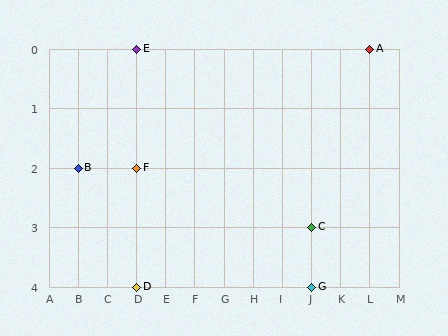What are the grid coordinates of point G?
Point G is at grid coordinates (J, 4).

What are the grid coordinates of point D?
Point D is at grid coordinates (D, 4).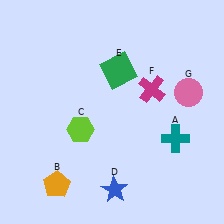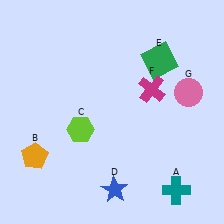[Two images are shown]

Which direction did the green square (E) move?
The green square (E) moved right.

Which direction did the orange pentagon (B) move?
The orange pentagon (B) moved up.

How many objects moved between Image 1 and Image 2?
3 objects moved between the two images.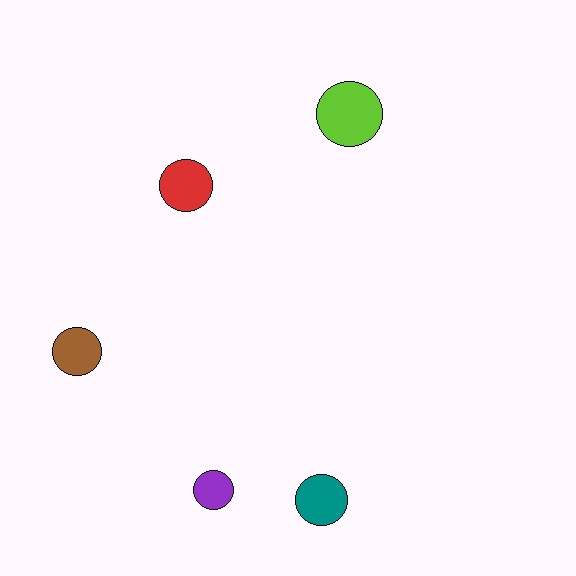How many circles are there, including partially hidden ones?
There are 5 circles.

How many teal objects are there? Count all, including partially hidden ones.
There is 1 teal object.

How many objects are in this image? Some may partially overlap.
There are 5 objects.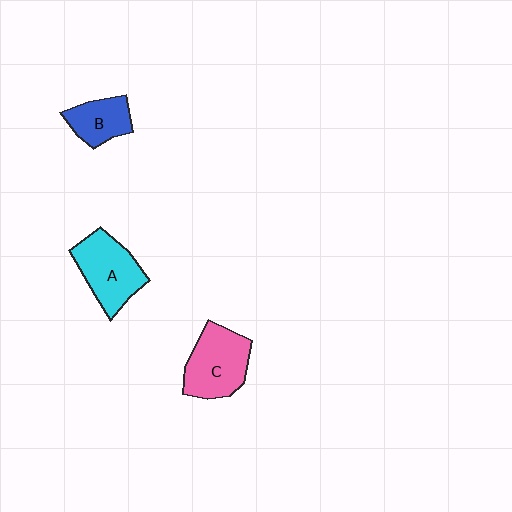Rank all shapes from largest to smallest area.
From largest to smallest: C (pink), A (cyan), B (blue).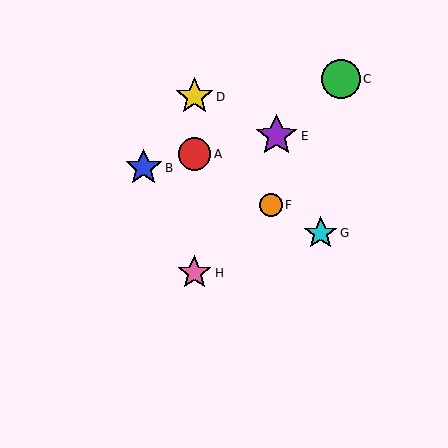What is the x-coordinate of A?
Object A is at x≈194.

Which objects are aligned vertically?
Objects A, D, H are aligned vertically.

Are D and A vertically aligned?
Yes, both are at x≈194.